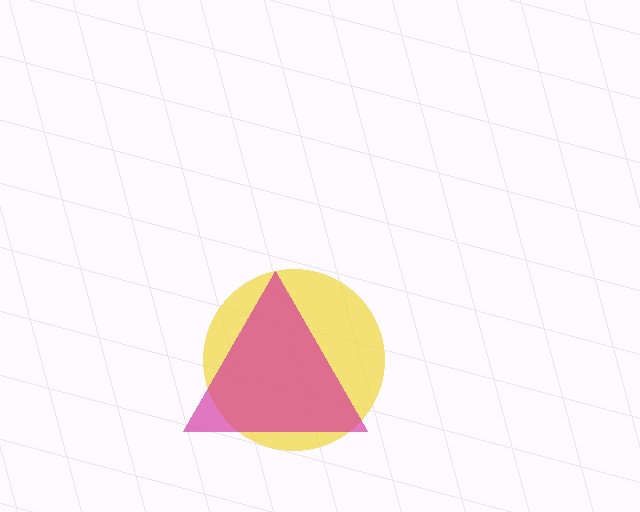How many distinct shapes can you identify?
There are 2 distinct shapes: a yellow circle, a magenta triangle.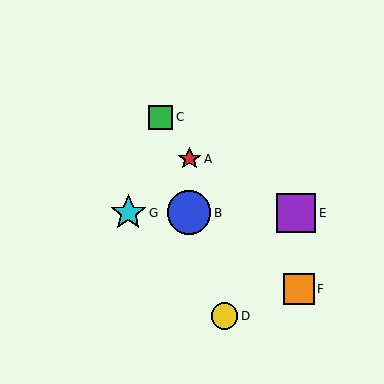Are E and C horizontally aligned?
No, E is at y≈213 and C is at y≈117.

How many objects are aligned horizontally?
3 objects (B, E, G) are aligned horizontally.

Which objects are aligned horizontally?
Objects B, E, G are aligned horizontally.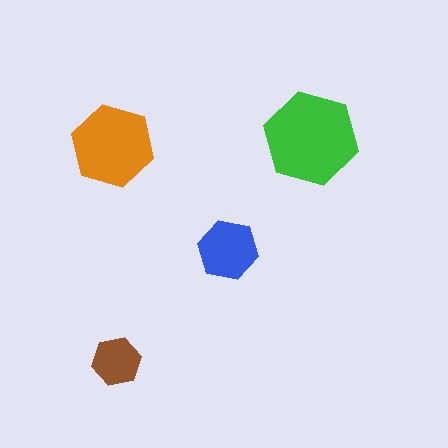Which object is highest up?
The green hexagon is topmost.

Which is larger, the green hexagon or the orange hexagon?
The green one.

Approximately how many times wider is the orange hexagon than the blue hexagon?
About 1.5 times wider.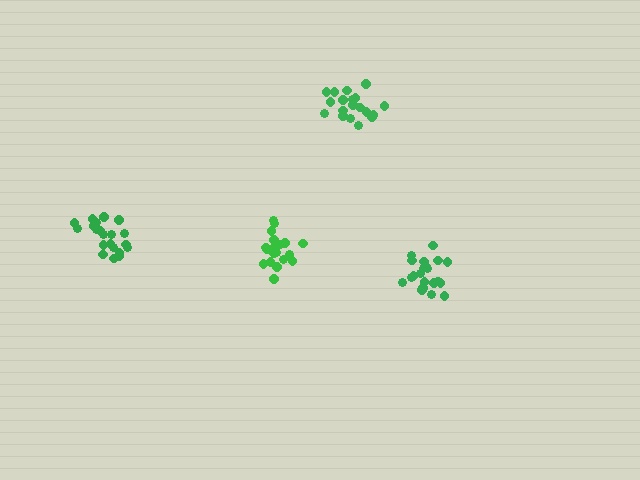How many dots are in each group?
Group 1: 19 dots, Group 2: 21 dots, Group 3: 21 dots, Group 4: 19 dots (80 total).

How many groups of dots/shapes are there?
There are 4 groups.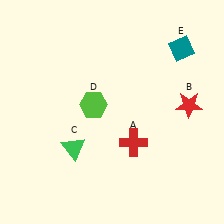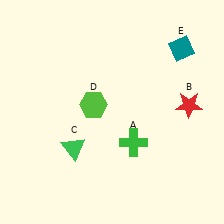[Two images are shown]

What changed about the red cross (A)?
In Image 1, A is red. In Image 2, it changed to green.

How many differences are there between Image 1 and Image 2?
There is 1 difference between the two images.